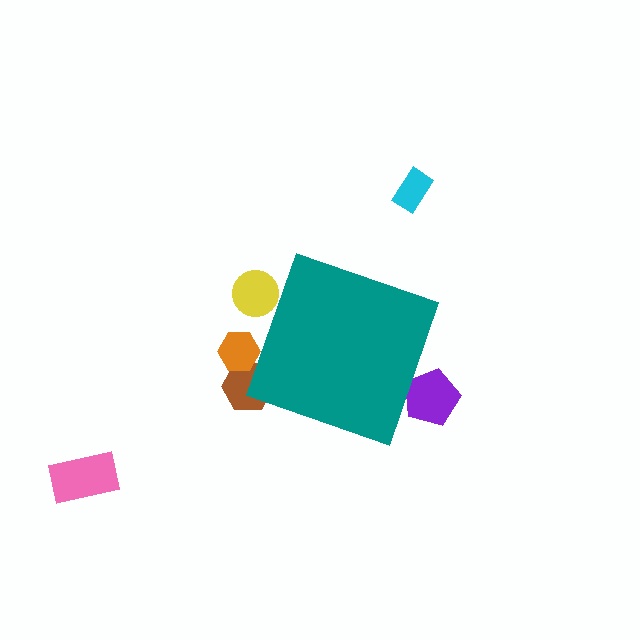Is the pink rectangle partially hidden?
No, the pink rectangle is fully visible.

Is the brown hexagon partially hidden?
Yes, the brown hexagon is partially hidden behind the teal diamond.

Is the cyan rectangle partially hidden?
No, the cyan rectangle is fully visible.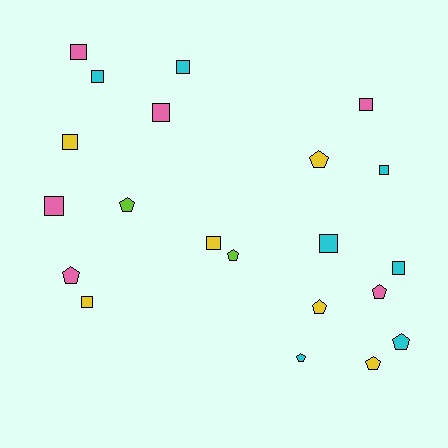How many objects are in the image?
There are 21 objects.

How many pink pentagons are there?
There are 2 pink pentagons.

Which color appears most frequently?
Cyan, with 7 objects.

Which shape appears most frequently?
Square, with 12 objects.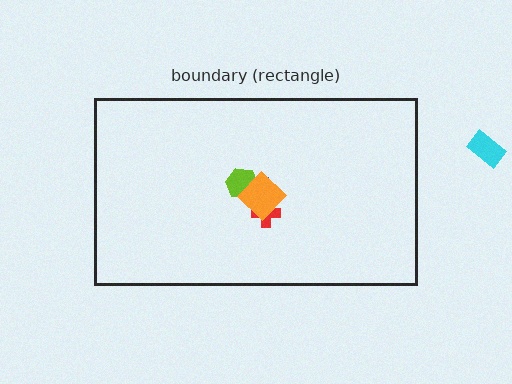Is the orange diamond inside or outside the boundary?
Inside.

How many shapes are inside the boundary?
4 inside, 1 outside.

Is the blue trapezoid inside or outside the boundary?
Inside.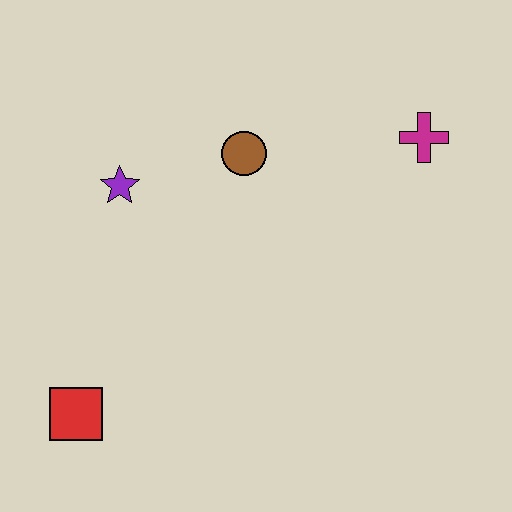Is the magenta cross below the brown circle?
No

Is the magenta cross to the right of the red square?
Yes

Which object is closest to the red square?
The purple star is closest to the red square.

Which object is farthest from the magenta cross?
The red square is farthest from the magenta cross.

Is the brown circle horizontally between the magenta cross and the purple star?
Yes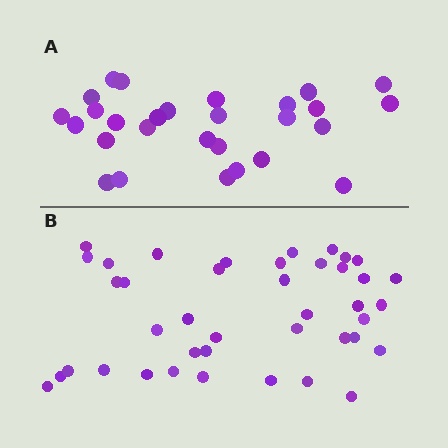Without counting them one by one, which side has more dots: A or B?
Region B (the bottom region) has more dots.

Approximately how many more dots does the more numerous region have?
Region B has approximately 15 more dots than region A.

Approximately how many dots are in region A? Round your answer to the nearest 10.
About 30 dots. (The exact count is 28, which rounds to 30.)